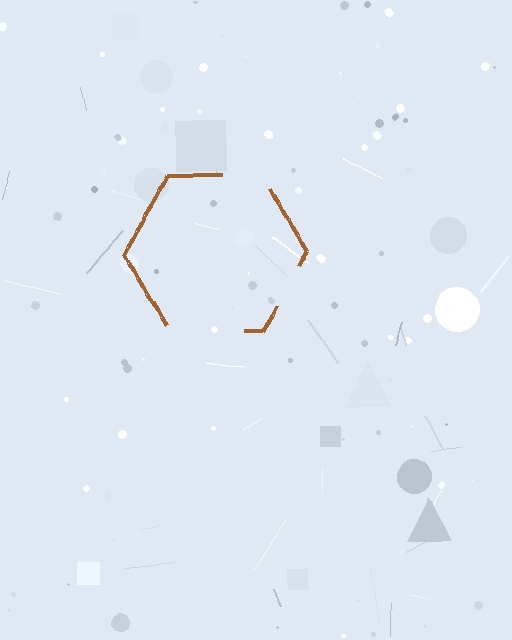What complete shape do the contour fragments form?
The contour fragments form a hexagon.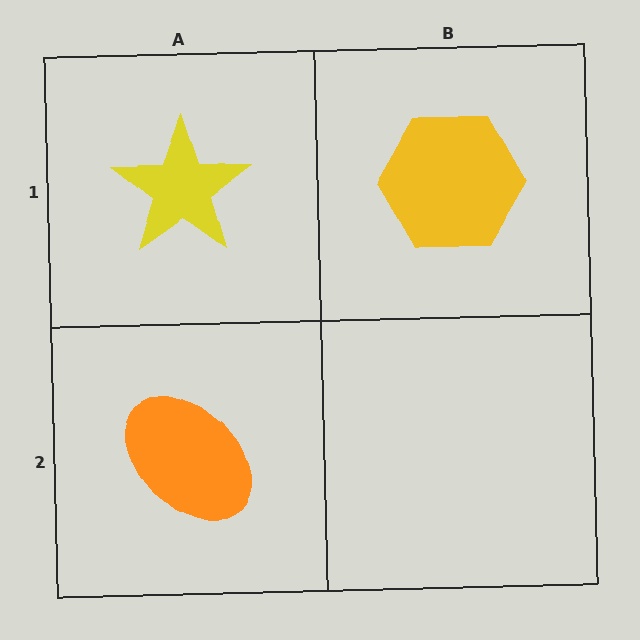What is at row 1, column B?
A yellow hexagon.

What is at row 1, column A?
A yellow star.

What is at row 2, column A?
An orange ellipse.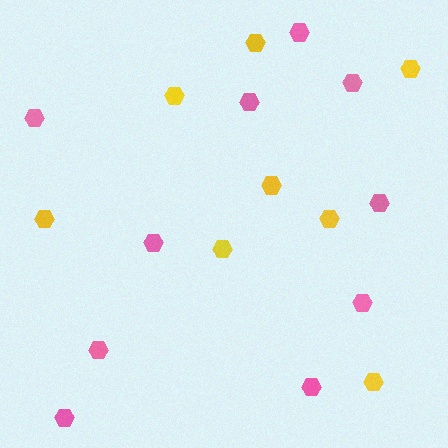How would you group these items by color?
There are 2 groups: one group of pink hexagons (10) and one group of yellow hexagons (8).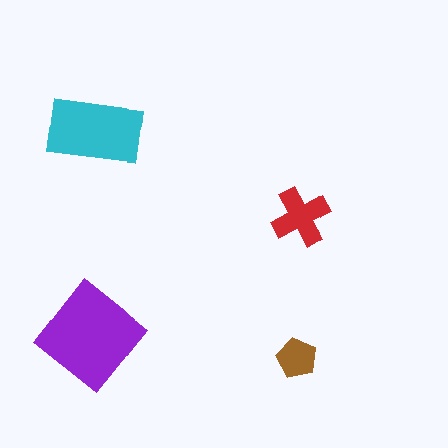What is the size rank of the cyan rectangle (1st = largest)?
2nd.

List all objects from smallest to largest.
The brown pentagon, the red cross, the cyan rectangle, the purple diamond.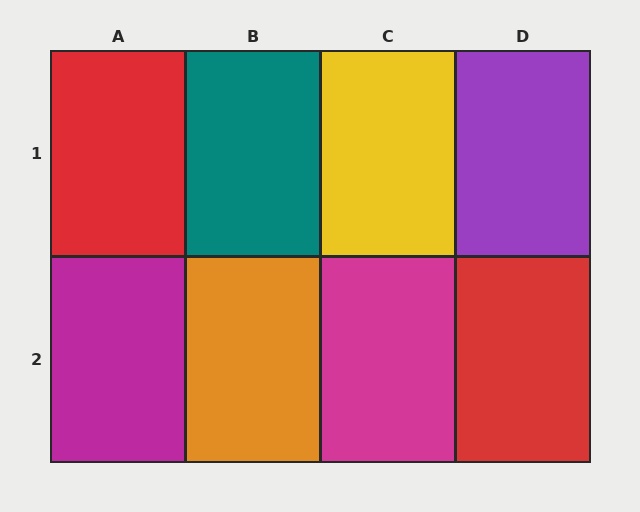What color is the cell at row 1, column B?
Teal.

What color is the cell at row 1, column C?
Yellow.